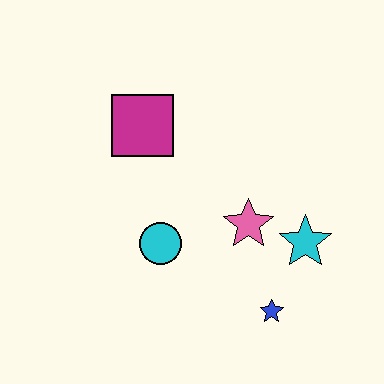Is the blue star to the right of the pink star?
Yes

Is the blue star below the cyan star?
Yes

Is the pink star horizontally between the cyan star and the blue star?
No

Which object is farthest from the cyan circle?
The cyan star is farthest from the cyan circle.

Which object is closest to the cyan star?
The pink star is closest to the cyan star.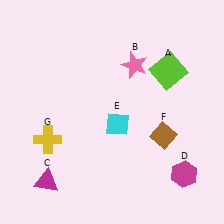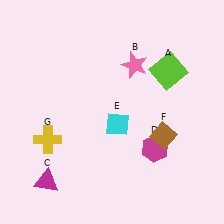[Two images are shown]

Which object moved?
The magenta hexagon (D) moved left.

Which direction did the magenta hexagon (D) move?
The magenta hexagon (D) moved left.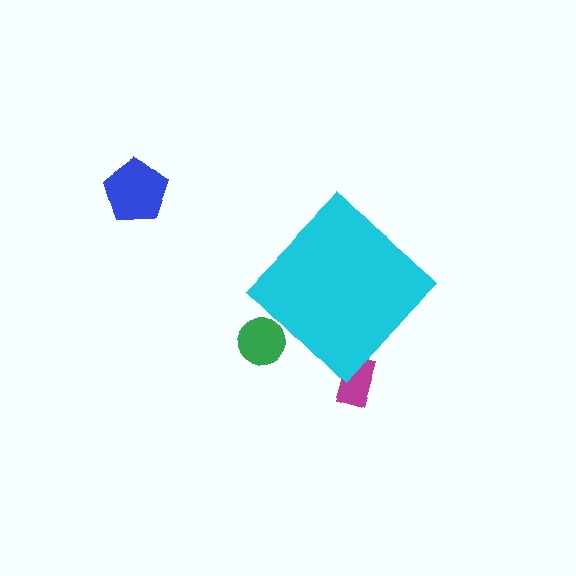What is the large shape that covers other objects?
A cyan diamond.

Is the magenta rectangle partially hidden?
Yes, the magenta rectangle is partially hidden behind the cyan diamond.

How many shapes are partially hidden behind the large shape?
2 shapes are partially hidden.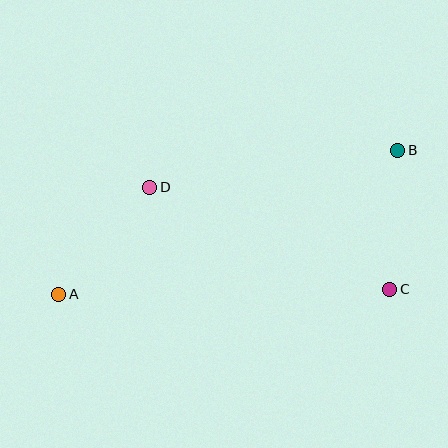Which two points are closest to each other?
Points B and C are closest to each other.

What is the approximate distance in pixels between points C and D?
The distance between C and D is approximately 261 pixels.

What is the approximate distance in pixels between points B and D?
The distance between B and D is approximately 251 pixels.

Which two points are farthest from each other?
Points A and B are farthest from each other.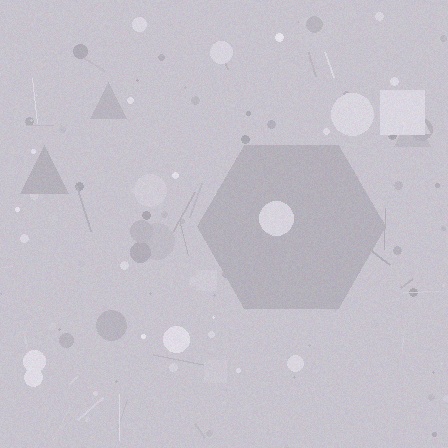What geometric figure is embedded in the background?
A hexagon is embedded in the background.